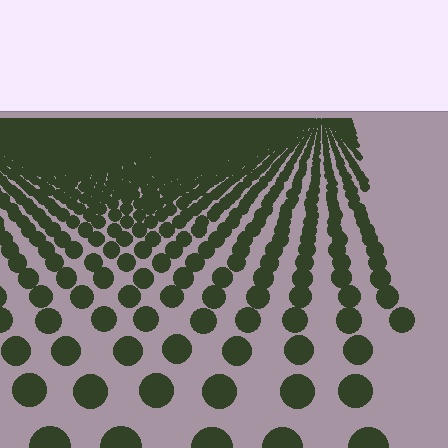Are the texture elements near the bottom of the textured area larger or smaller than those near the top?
Larger. Near the bottom, elements are closer to the viewer and appear at a bigger on-screen size.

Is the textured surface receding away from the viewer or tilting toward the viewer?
The surface is receding away from the viewer. Texture elements get smaller and denser toward the top.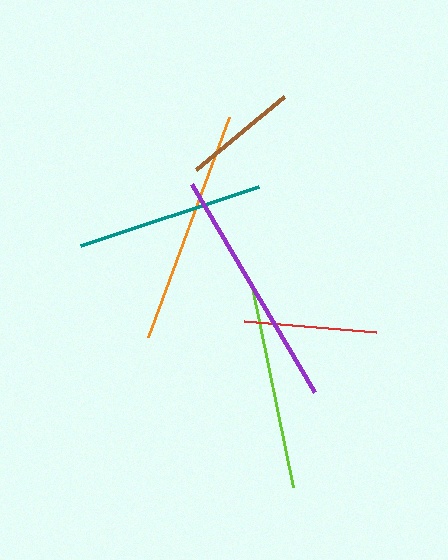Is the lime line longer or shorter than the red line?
The lime line is longer than the red line.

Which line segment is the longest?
The purple line is the longest at approximately 241 pixels.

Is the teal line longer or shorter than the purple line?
The purple line is longer than the teal line.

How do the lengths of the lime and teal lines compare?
The lime and teal lines are approximately the same length.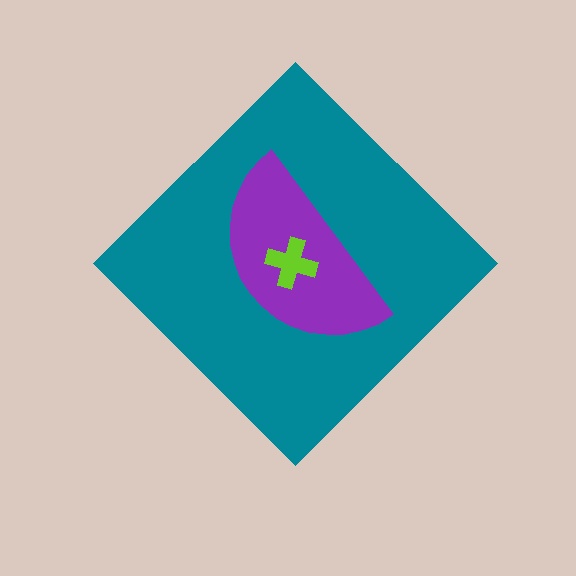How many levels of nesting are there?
3.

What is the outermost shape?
The teal diamond.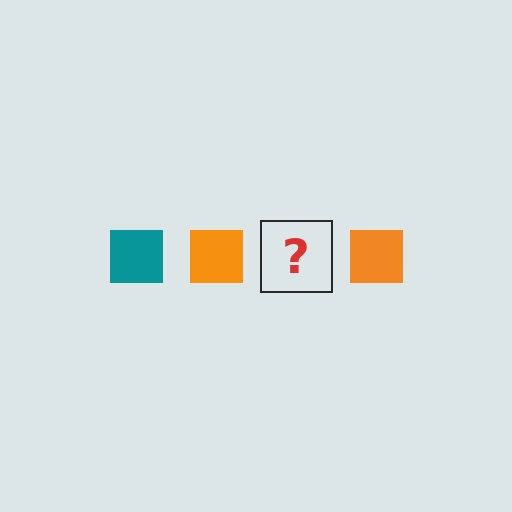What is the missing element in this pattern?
The missing element is a teal square.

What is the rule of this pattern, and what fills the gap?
The rule is that the pattern cycles through teal, orange squares. The gap should be filled with a teal square.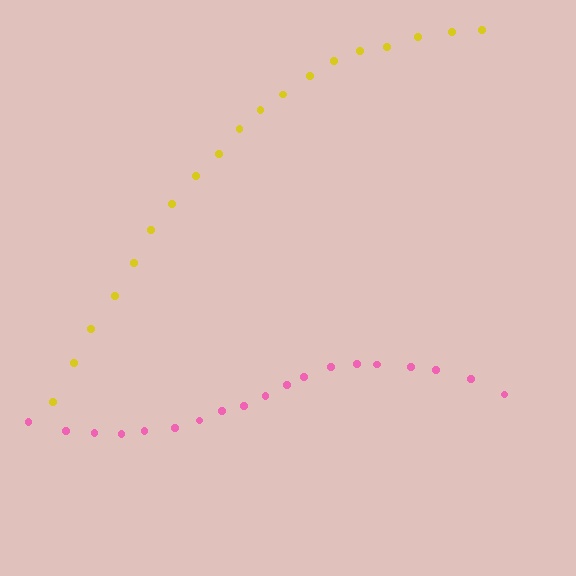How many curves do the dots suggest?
There are 2 distinct paths.